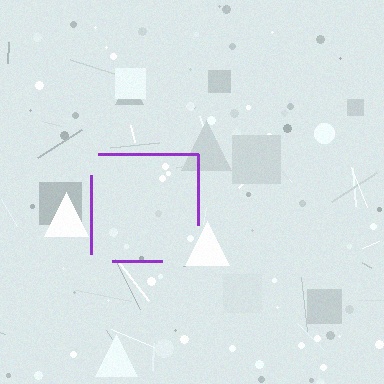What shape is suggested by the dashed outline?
The dashed outline suggests a square.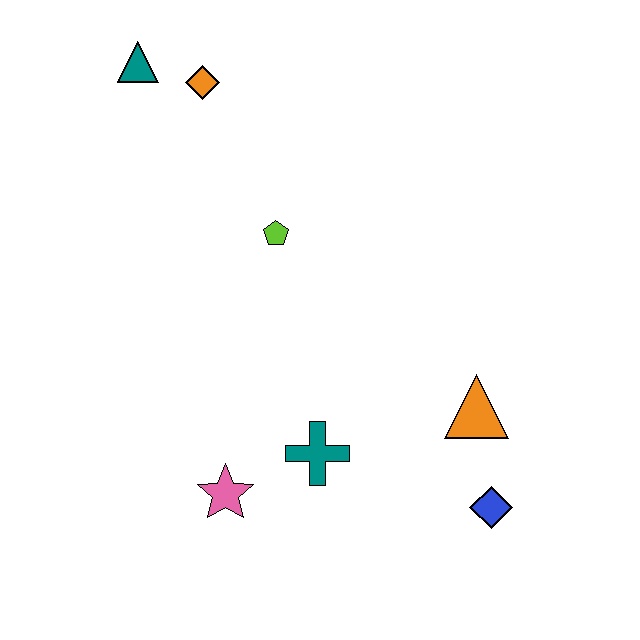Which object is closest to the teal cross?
The pink star is closest to the teal cross.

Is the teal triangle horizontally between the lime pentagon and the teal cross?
No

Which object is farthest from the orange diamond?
The blue diamond is farthest from the orange diamond.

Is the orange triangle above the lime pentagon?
No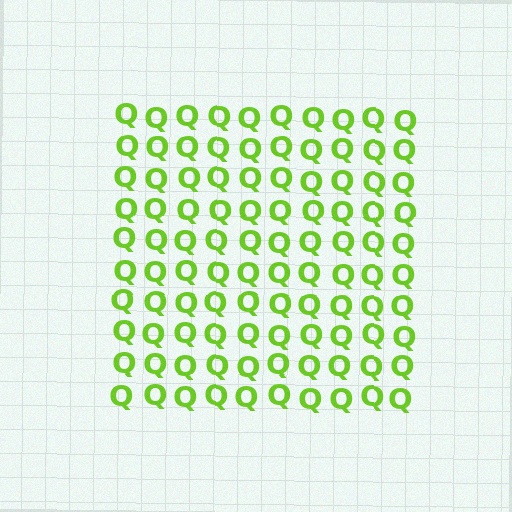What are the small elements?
The small elements are letter Q's.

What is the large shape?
The large shape is a square.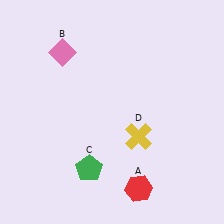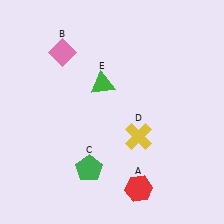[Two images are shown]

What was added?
A green triangle (E) was added in Image 2.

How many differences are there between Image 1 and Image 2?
There is 1 difference between the two images.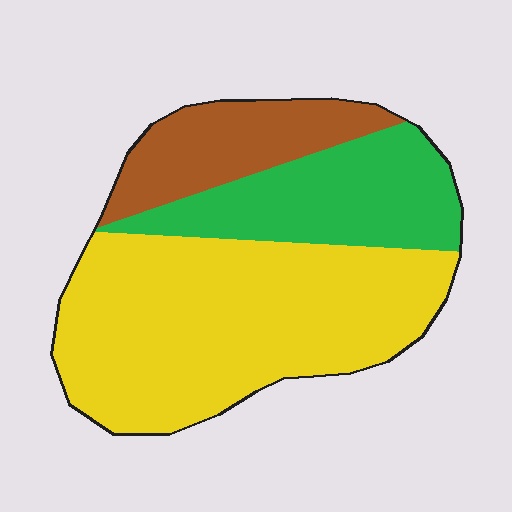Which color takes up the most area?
Yellow, at roughly 55%.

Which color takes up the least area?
Brown, at roughly 20%.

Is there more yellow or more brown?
Yellow.